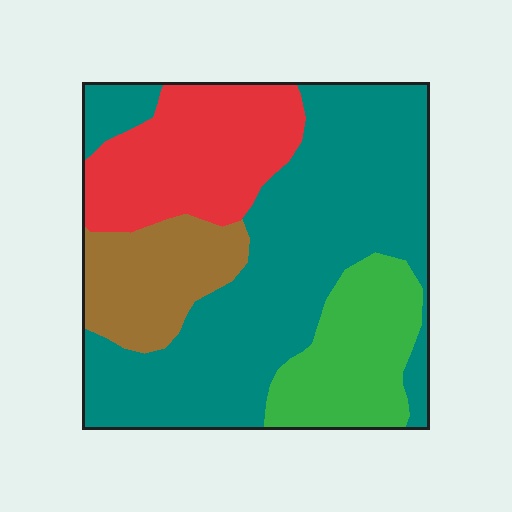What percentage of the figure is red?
Red covers roughly 20% of the figure.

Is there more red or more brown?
Red.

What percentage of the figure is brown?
Brown covers roughly 15% of the figure.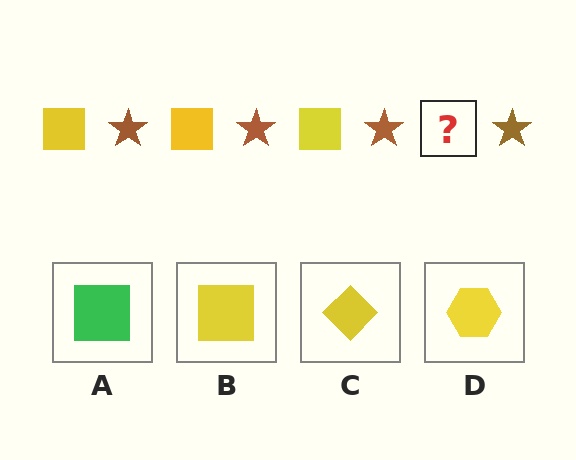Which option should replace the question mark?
Option B.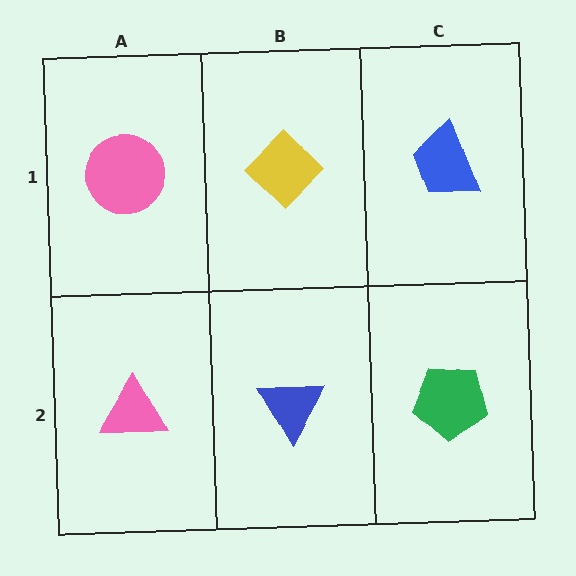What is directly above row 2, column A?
A pink circle.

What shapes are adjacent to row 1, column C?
A green pentagon (row 2, column C), a yellow diamond (row 1, column B).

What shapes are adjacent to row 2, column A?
A pink circle (row 1, column A), a blue triangle (row 2, column B).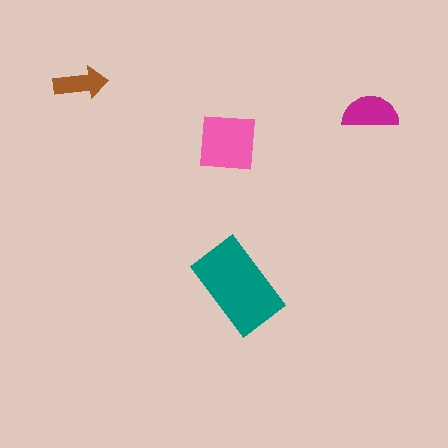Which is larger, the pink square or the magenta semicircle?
The pink square.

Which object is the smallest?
The brown arrow.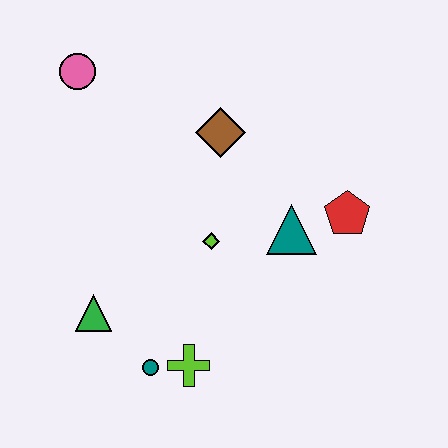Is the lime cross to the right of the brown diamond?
No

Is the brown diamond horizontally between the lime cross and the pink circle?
No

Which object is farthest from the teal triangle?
The pink circle is farthest from the teal triangle.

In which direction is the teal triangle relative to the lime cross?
The teal triangle is above the lime cross.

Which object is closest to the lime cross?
The teal circle is closest to the lime cross.